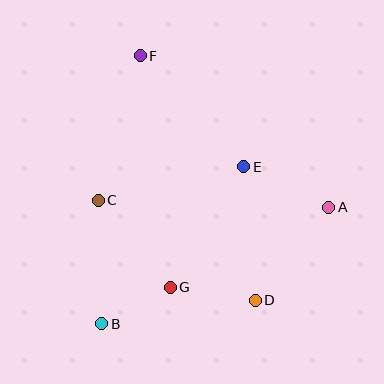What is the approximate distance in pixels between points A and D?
The distance between A and D is approximately 119 pixels.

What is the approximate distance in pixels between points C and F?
The distance between C and F is approximately 151 pixels.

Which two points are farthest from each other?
Points B and F are farthest from each other.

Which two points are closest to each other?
Points B and G are closest to each other.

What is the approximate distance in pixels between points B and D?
The distance between B and D is approximately 155 pixels.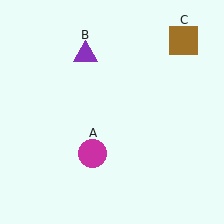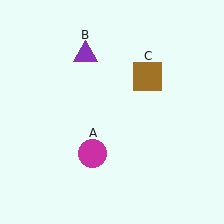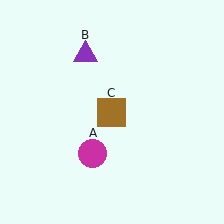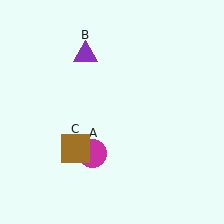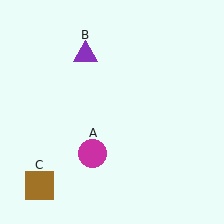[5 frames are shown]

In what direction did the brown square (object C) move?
The brown square (object C) moved down and to the left.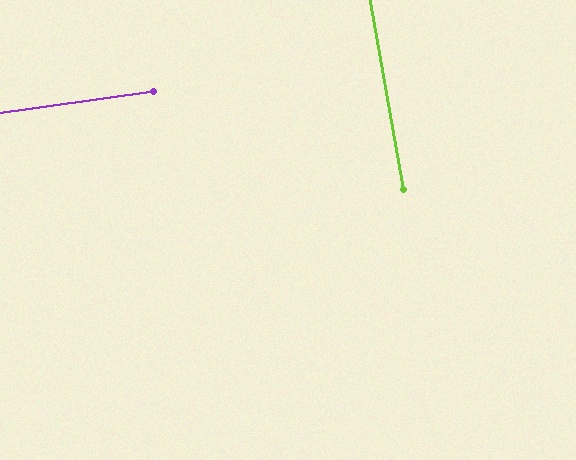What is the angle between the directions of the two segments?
Approximately 88 degrees.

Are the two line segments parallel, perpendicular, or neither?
Perpendicular — they meet at approximately 88°.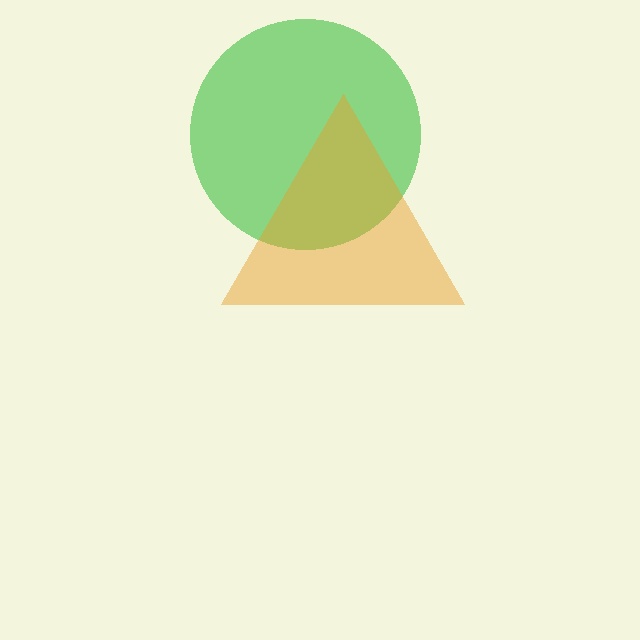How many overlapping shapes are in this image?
There are 2 overlapping shapes in the image.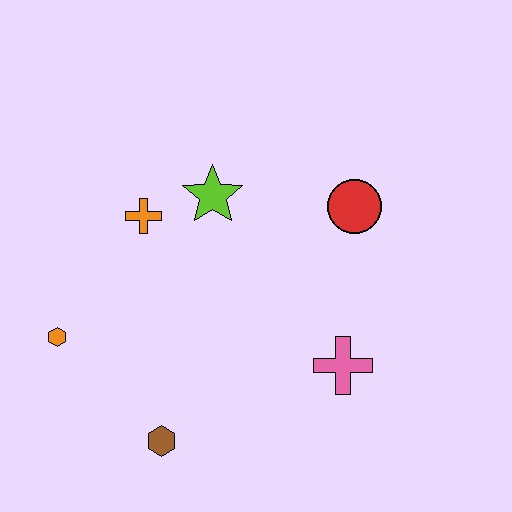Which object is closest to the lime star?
The orange cross is closest to the lime star.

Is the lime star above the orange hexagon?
Yes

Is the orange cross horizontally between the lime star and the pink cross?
No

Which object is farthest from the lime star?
The brown hexagon is farthest from the lime star.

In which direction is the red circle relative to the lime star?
The red circle is to the right of the lime star.